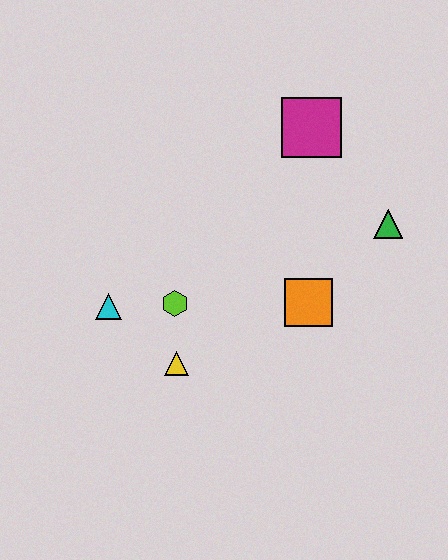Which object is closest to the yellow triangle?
The lime hexagon is closest to the yellow triangle.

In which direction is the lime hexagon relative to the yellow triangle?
The lime hexagon is above the yellow triangle.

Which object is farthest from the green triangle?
The cyan triangle is farthest from the green triangle.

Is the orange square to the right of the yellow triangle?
Yes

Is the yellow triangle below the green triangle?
Yes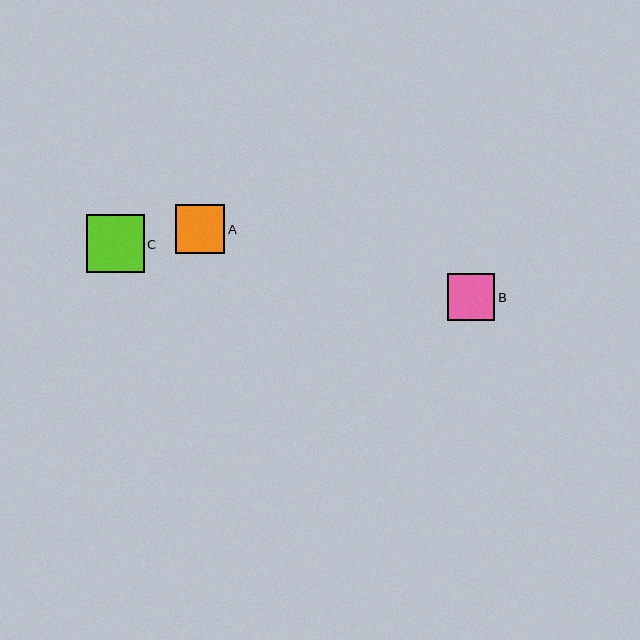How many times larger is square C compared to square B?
Square C is approximately 1.2 times the size of square B.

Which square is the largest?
Square C is the largest with a size of approximately 58 pixels.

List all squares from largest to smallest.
From largest to smallest: C, A, B.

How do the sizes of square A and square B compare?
Square A and square B are approximately the same size.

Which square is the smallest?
Square B is the smallest with a size of approximately 47 pixels.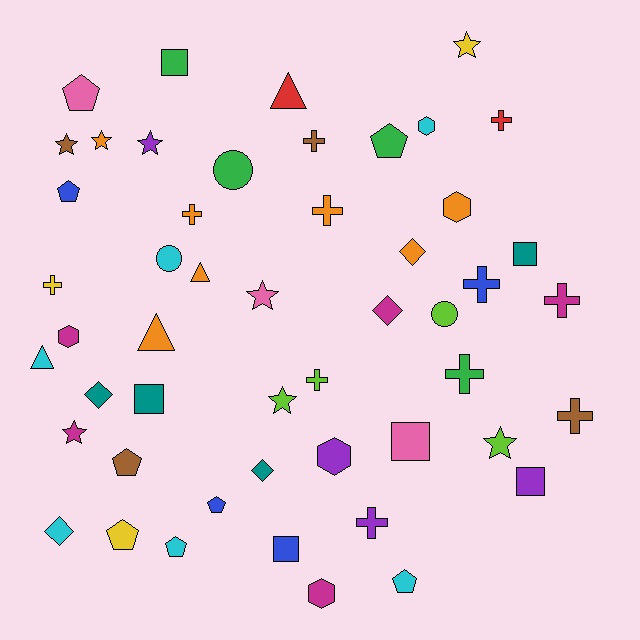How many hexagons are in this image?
There are 5 hexagons.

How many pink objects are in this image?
There are 3 pink objects.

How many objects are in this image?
There are 50 objects.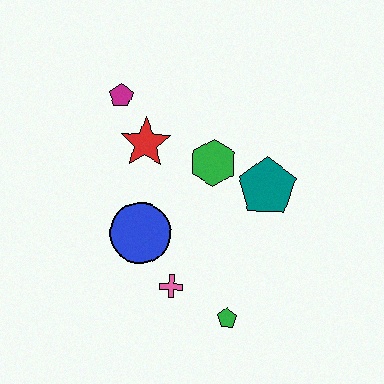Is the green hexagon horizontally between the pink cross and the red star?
No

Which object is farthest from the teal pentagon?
The magenta pentagon is farthest from the teal pentagon.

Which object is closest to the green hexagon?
The teal pentagon is closest to the green hexagon.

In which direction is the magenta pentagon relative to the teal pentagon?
The magenta pentagon is to the left of the teal pentagon.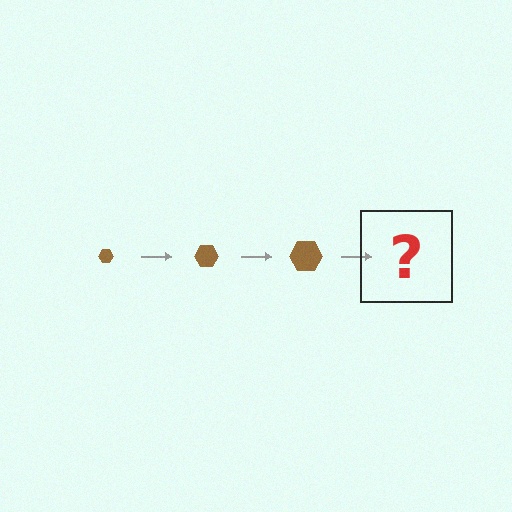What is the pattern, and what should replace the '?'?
The pattern is that the hexagon gets progressively larger each step. The '?' should be a brown hexagon, larger than the previous one.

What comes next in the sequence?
The next element should be a brown hexagon, larger than the previous one.